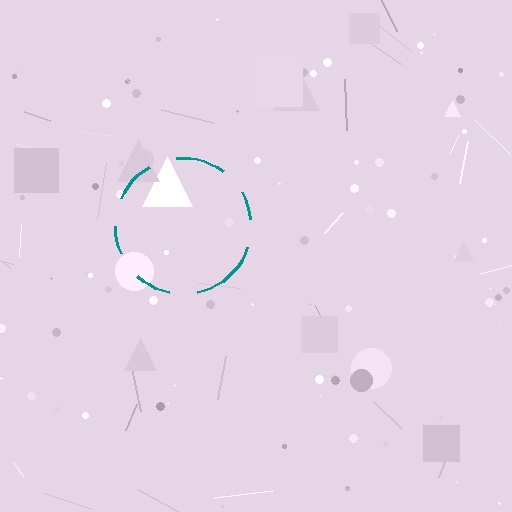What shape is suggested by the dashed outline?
The dashed outline suggests a circle.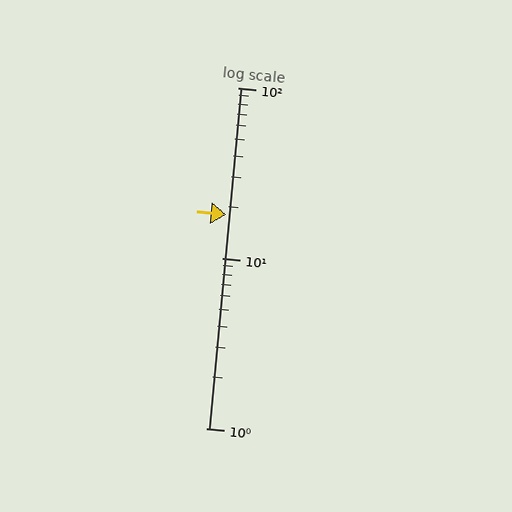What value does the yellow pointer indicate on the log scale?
The pointer indicates approximately 18.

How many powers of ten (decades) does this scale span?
The scale spans 2 decades, from 1 to 100.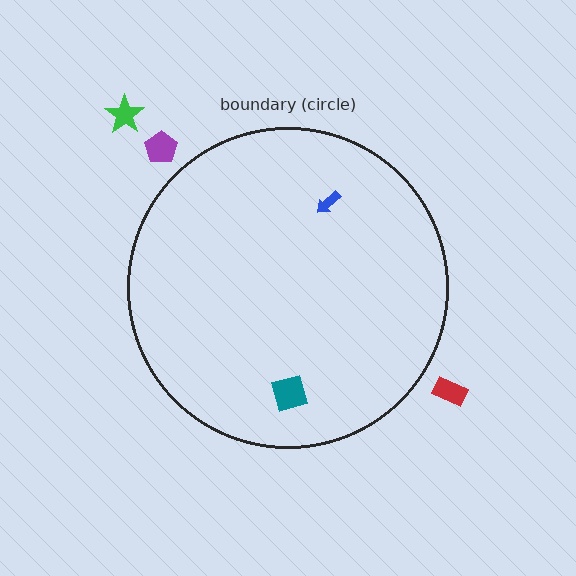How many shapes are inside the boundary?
2 inside, 3 outside.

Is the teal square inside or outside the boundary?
Inside.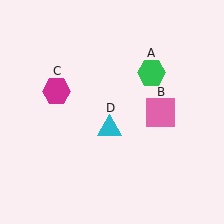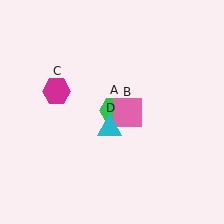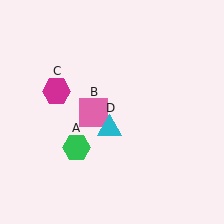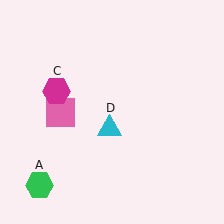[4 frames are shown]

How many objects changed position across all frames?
2 objects changed position: green hexagon (object A), pink square (object B).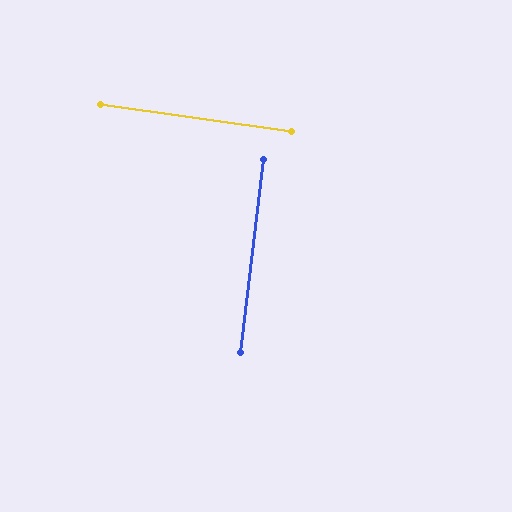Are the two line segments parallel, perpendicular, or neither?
Perpendicular — they meet at approximately 89°.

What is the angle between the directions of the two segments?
Approximately 89 degrees.